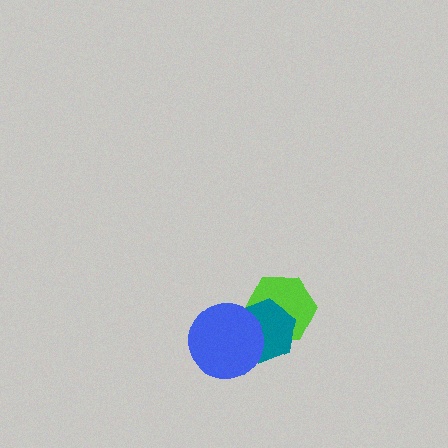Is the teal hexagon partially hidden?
Yes, it is partially covered by another shape.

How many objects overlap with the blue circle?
2 objects overlap with the blue circle.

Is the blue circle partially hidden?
No, no other shape covers it.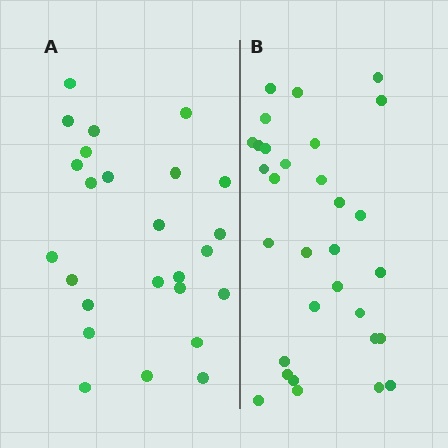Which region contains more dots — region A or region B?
Region B (the right region) has more dots.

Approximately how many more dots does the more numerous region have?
Region B has about 6 more dots than region A.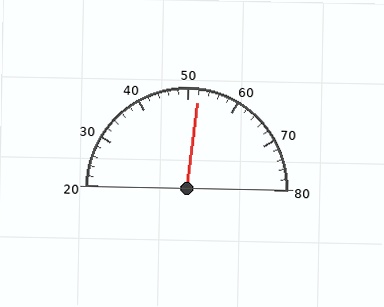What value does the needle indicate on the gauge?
The needle indicates approximately 52.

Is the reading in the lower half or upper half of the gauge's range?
The reading is in the upper half of the range (20 to 80).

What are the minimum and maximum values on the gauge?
The gauge ranges from 20 to 80.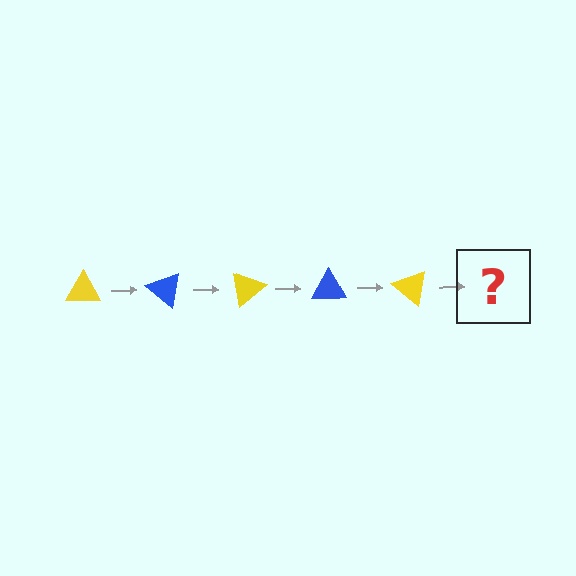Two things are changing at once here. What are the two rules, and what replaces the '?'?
The two rules are that it rotates 40 degrees each step and the color cycles through yellow and blue. The '?' should be a blue triangle, rotated 200 degrees from the start.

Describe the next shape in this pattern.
It should be a blue triangle, rotated 200 degrees from the start.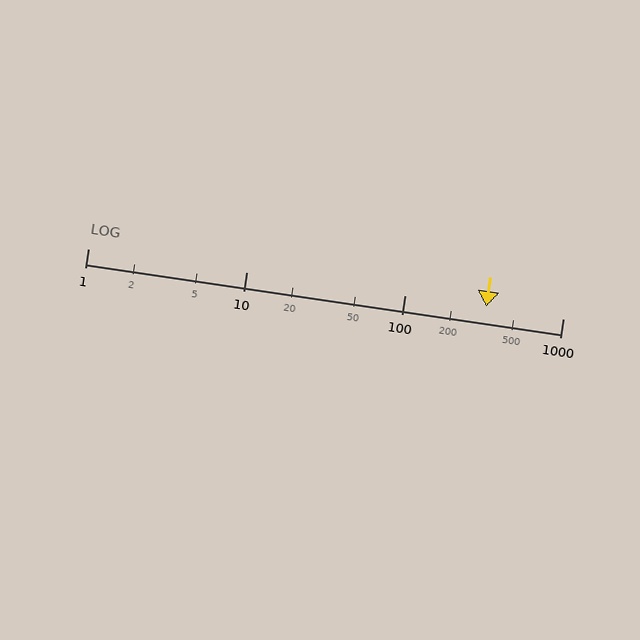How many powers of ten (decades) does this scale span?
The scale spans 3 decades, from 1 to 1000.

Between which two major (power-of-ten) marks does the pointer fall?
The pointer is between 100 and 1000.